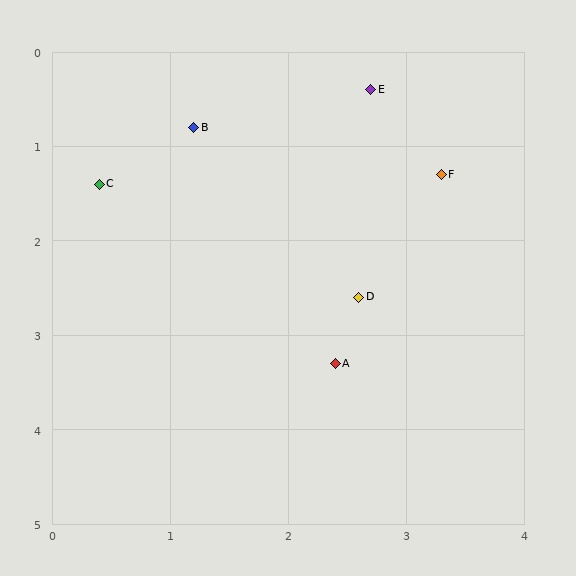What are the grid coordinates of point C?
Point C is at approximately (0.4, 1.4).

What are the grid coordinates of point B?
Point B is at approximately (1.2, 0.8).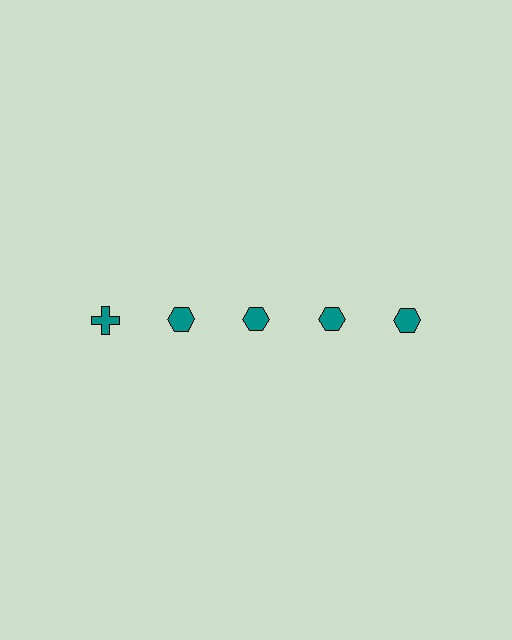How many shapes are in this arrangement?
There are 5 shapes arranged in a grid pattern.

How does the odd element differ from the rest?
It has a different shape: cross instead of hexagon.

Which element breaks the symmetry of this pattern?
The teal cross in the top row, leftmost column breaks the symmetry. All other shapes are teal hexagons.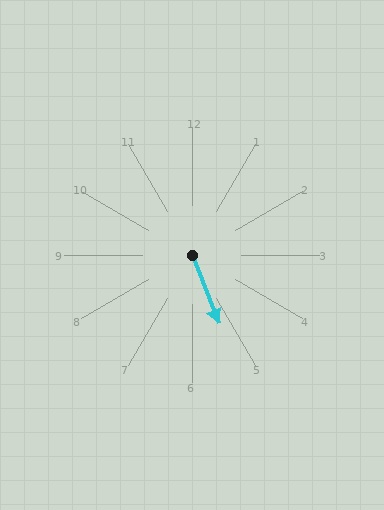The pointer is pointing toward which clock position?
Roughly 5 o'clock.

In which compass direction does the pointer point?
South.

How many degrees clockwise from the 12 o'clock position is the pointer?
Approximately 159 degrees.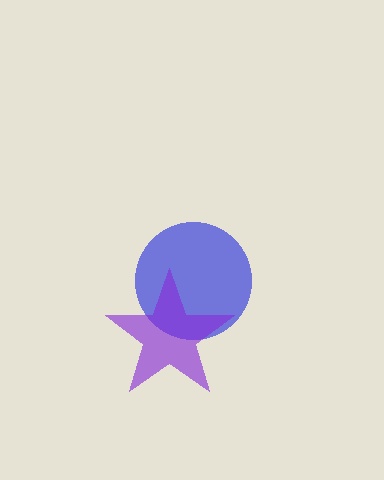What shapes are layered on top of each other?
The layered shapes are: a blue circle, a purple star.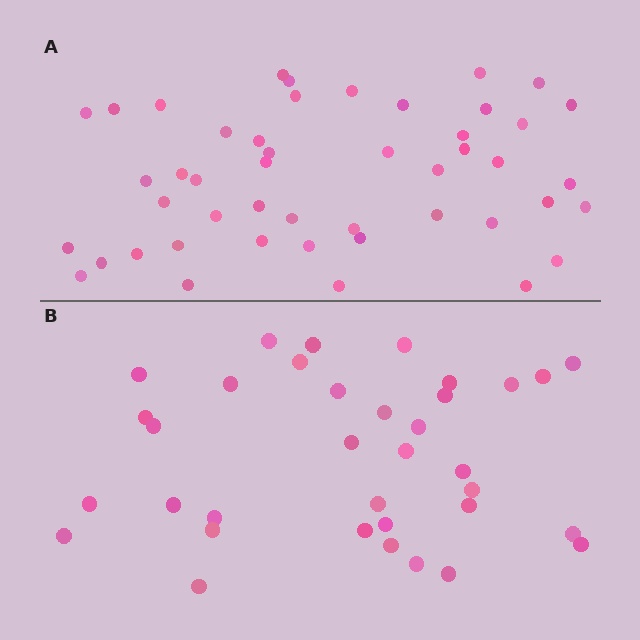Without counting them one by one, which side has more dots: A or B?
Region A (the top region) has more dots.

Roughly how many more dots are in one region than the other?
Region A has roughly 12 or so more dots than region B.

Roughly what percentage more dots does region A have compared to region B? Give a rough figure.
About 35% more.